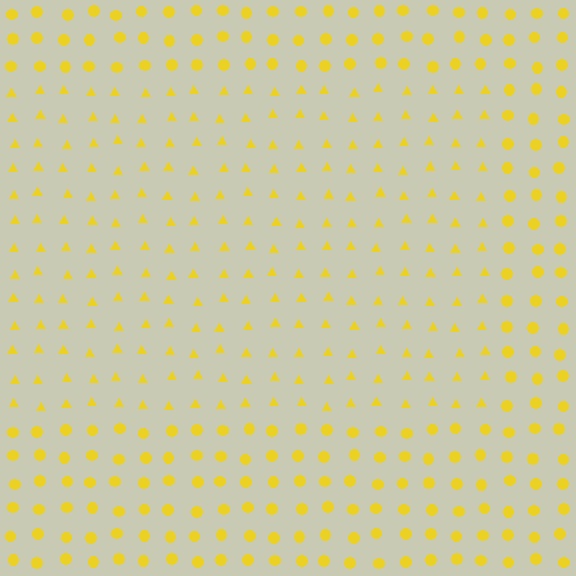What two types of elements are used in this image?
The image uses triangles inside the rectangle region and circles outside it.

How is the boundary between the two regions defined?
The boundary is defined by a change in element shape: triangles inside vs. circles outside. All elements share the same color and spacing.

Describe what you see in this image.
The image is filled with small yellow elements arranged in a uniform grid. A rectangle-shaped region contains triangles, while the surrounding area contains circles. The boundary is defined purely by the change in element shape.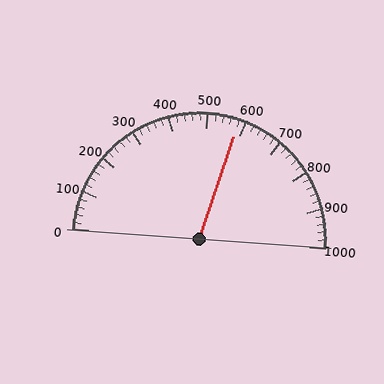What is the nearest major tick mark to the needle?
The nearest major tick mark is 600.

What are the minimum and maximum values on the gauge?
The gauge ranges from 0 to 1000.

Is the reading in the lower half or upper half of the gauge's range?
The reading is in the upper half of the range (0 to 1000).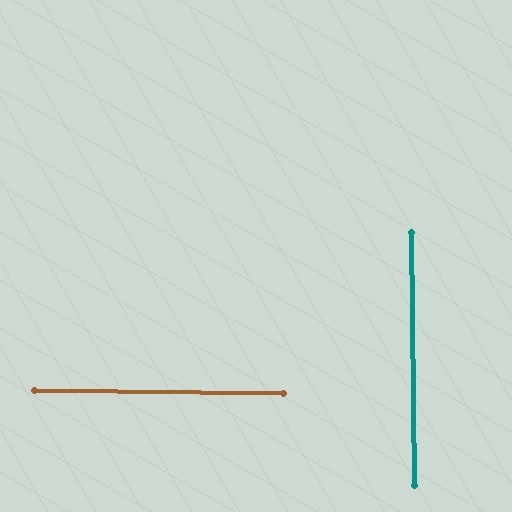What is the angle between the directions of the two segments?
Approximately 89 degrees.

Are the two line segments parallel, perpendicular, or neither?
Perpendicular — they meet at approximately 89°.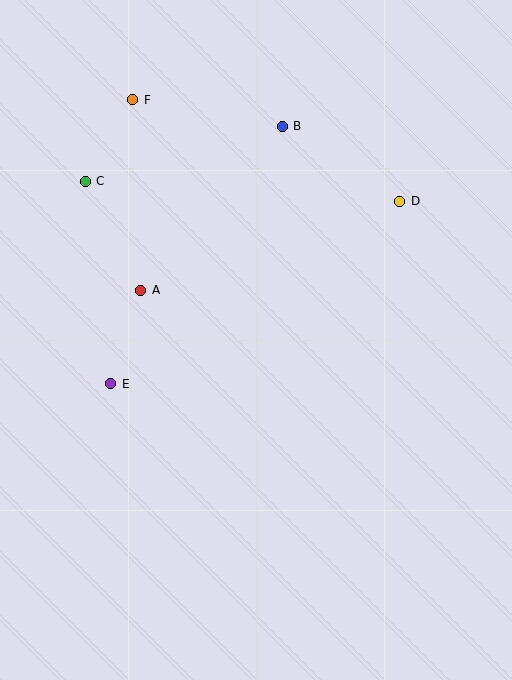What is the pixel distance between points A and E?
The distance between A and E is 98 pixels.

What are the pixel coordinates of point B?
Point B is at (282, 126).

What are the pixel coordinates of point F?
Point F is at (132, 100).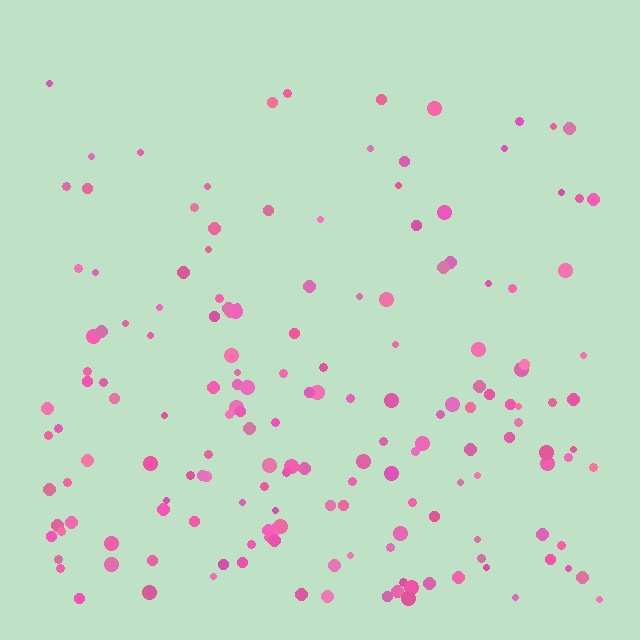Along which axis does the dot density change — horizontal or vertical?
Vertical.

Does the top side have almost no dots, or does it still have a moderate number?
Still a moderate number, just noticeably fewer than the bottom.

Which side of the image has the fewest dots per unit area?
The top.